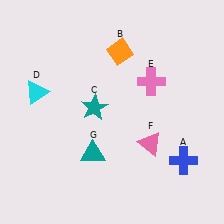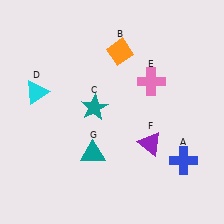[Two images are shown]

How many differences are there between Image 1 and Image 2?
There is 1 difference between the two images.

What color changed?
The triangle (F) changed from pink in Image 1 to purple in Image 2.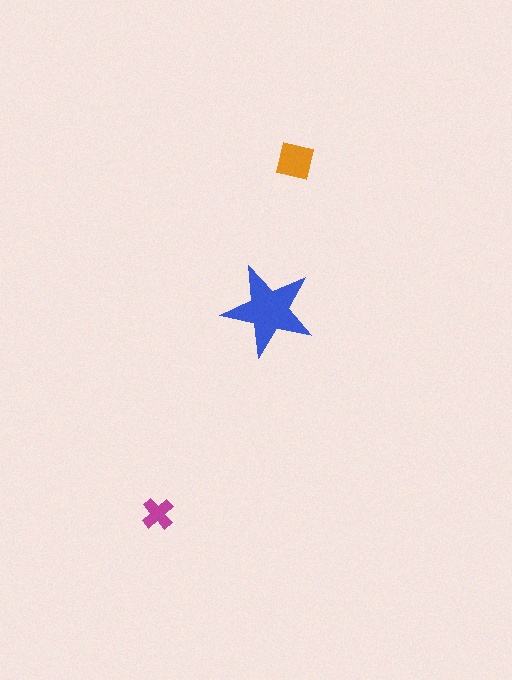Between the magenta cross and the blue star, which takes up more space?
The blue star.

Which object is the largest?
The blue star.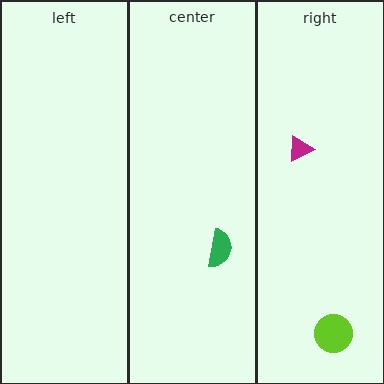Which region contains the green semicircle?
The center region.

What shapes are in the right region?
The magenta triangle, the lime circle.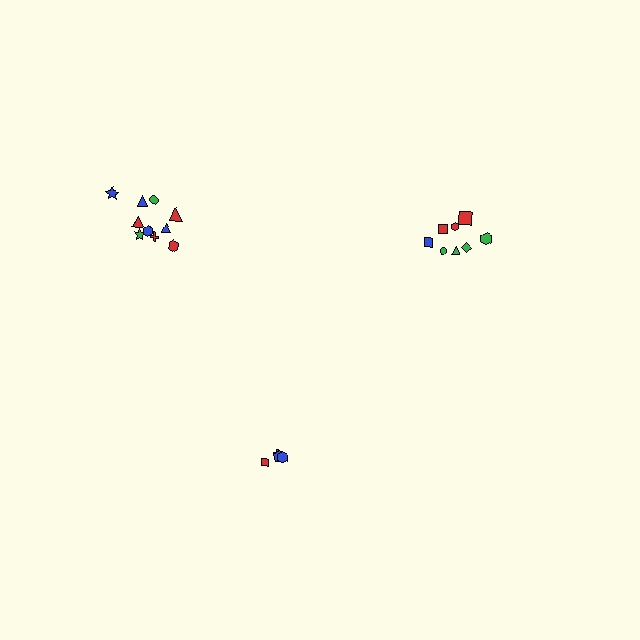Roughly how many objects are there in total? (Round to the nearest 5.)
Roughly 20 objects in total.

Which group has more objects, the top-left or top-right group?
The top-left group.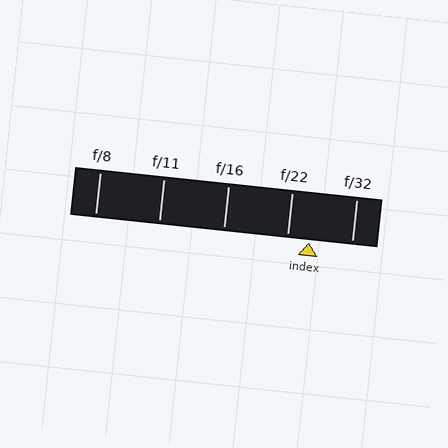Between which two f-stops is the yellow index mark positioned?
The index mark is between f/22 and f/32.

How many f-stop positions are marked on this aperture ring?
There are 5 f-stop positions marked.